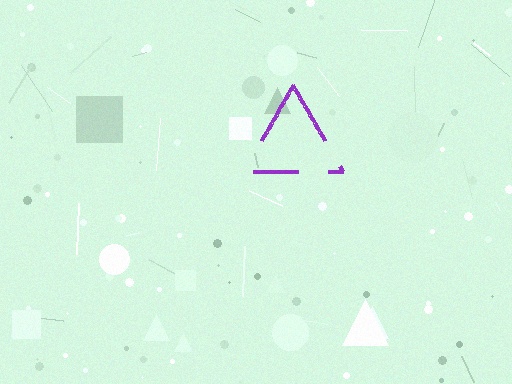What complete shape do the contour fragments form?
The contour fragments form a triangle.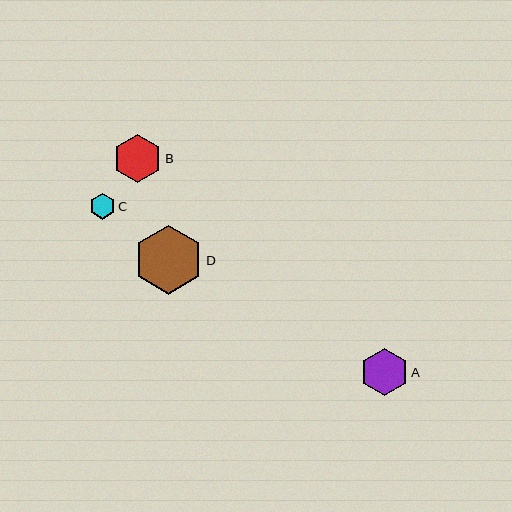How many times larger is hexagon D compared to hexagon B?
Hexagon D is approximately 1.4 times the size of hexagon B.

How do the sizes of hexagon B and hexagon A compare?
Hexagon B and hexagon A are approximately the same size.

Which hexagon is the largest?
Hexagon D is the largest with a size of approximately 69 pixels.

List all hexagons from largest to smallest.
From largest to smallest: D, B, A, C.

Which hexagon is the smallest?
Hexagon C is the smallest with a size of approximately 26 pixels.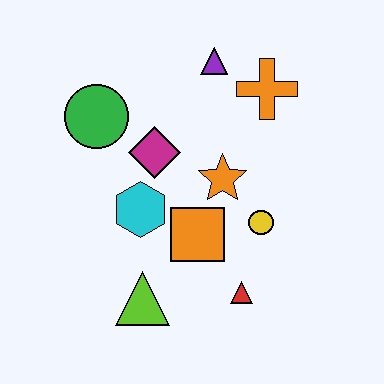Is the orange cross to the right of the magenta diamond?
Yes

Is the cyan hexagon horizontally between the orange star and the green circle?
Yes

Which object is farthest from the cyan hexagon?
The orange cross is farthest from the cyan hexagon.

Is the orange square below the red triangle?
No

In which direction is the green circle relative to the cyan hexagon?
The green circle is above the cyan hexagon.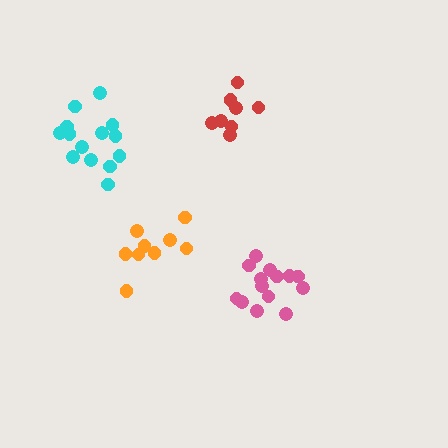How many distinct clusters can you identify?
There are 4 distinct clusters.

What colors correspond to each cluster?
The clusters are colored: cyan, orange, red, pink.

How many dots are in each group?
Group 1: 14 dots, Group 2: 9 dots, Group 3: 8 dots, Group 4: 14 dots (45 total).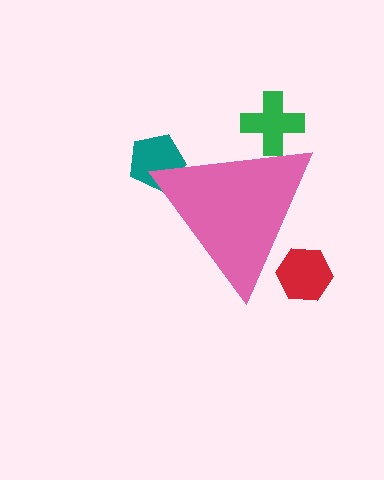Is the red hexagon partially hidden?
Yes, the red hexagon is partially hidden behind the pink triangle.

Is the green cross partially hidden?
Yes, the green cross is partially hidden behind the pink triangle.